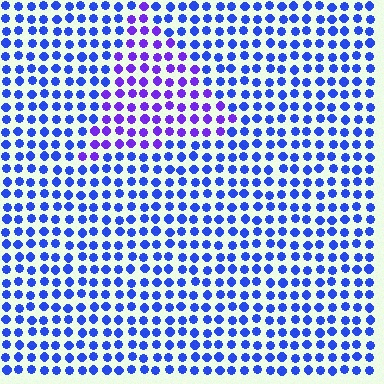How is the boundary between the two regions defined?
The boundary is defined purely by a slight shift in hue (about 35 degrees). Spacing, size, and orientation are identical on both sides.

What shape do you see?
I see a triangle.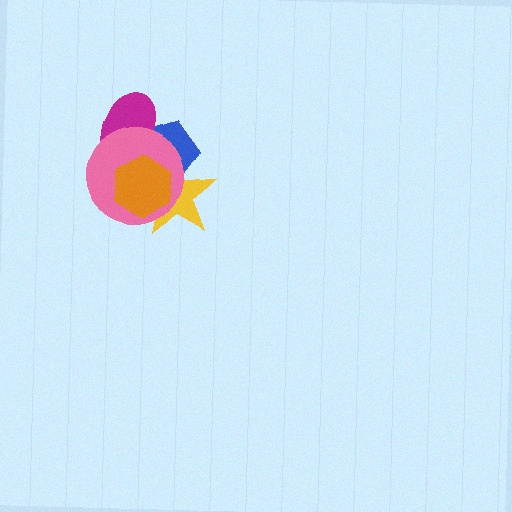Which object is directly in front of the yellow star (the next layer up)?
The pink circle is directly in front of the yellow star.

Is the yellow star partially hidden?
Yes, it is partially covered by another shape.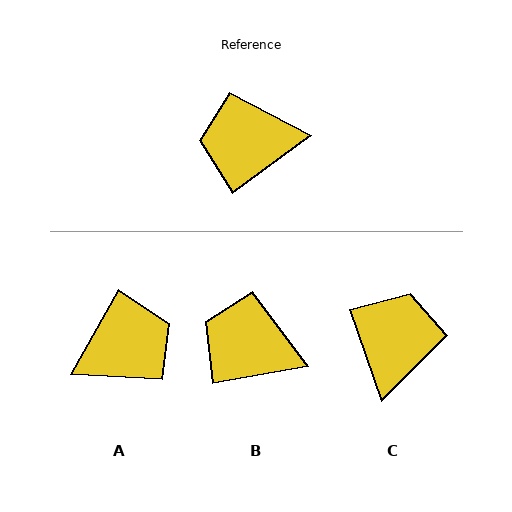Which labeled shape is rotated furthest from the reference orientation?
A, about 156 degrees away.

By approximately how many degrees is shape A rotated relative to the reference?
Approximately 156 degrees clockwise.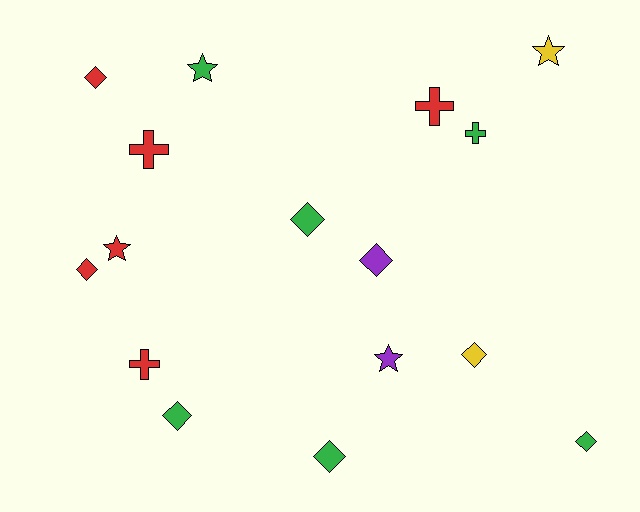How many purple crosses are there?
There are no purple crosses.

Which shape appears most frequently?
Diamond, with 8 objects.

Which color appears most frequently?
Green, with 6 objects.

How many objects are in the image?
There are 16 objects.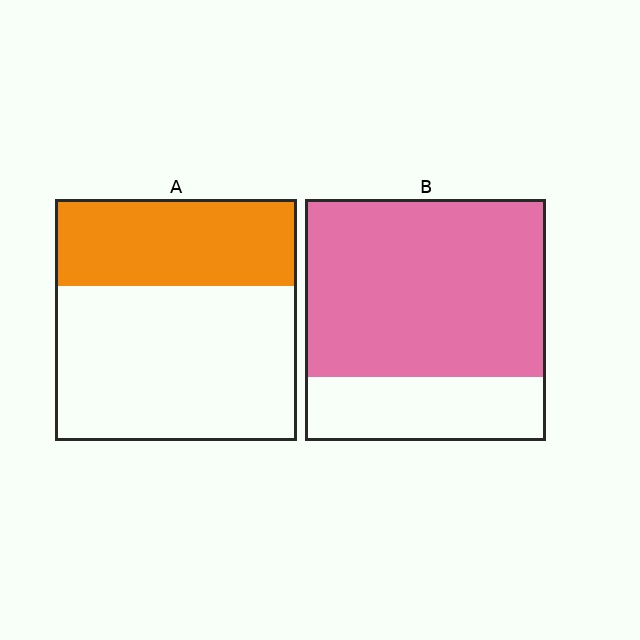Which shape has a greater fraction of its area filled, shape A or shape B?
Shape B.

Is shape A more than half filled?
No.